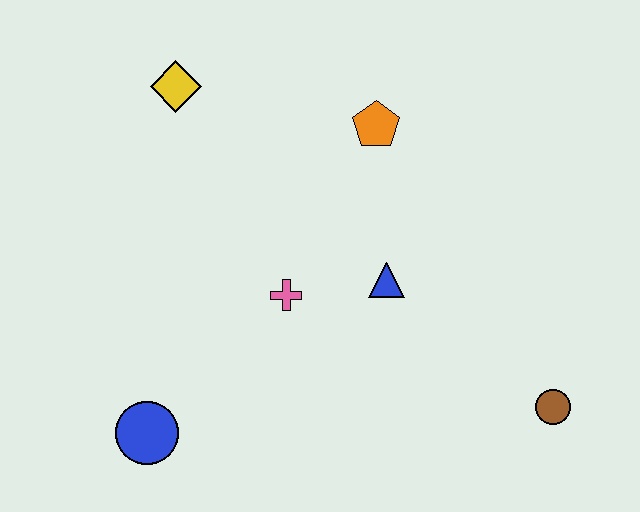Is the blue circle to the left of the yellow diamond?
Yes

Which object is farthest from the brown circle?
The yellow diamond is farthest from the brown circle.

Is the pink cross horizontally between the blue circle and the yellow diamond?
No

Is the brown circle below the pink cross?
Yes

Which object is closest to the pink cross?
The blue triangle is closest to the pink cross.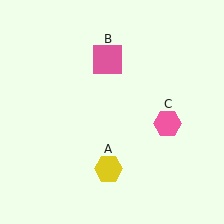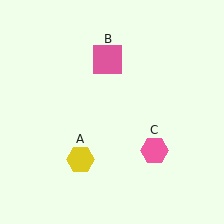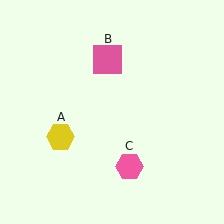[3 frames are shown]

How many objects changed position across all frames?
2 objects changed position: yellow hexagon (object A), pink hexagon (object C).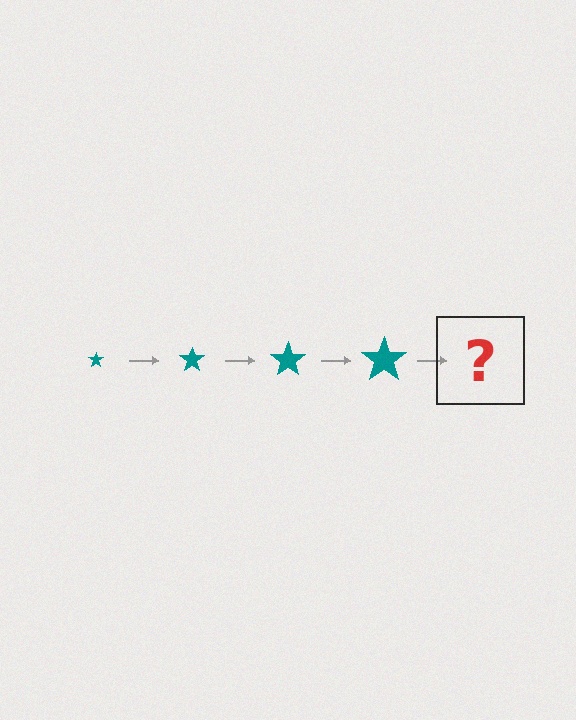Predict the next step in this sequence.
The next step is a teal star, larger than the previous one.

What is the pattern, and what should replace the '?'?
The pattern is that the star gets progressively larger each step. The '?' should be a teal star, larger than the previous one.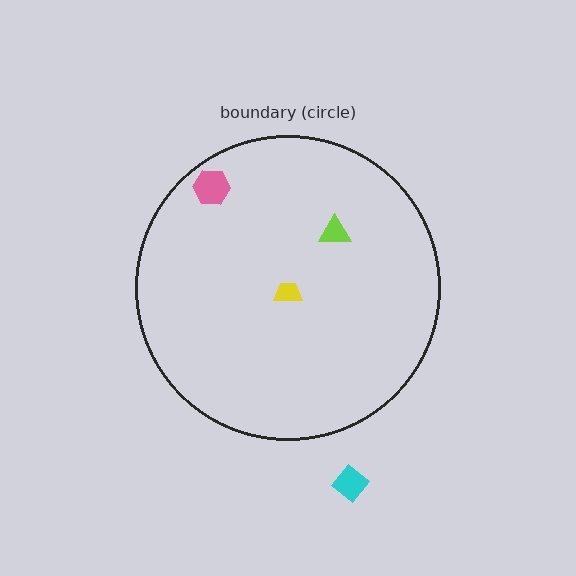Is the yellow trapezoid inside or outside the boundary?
Inside.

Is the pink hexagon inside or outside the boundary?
Inside.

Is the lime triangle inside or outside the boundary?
Inside.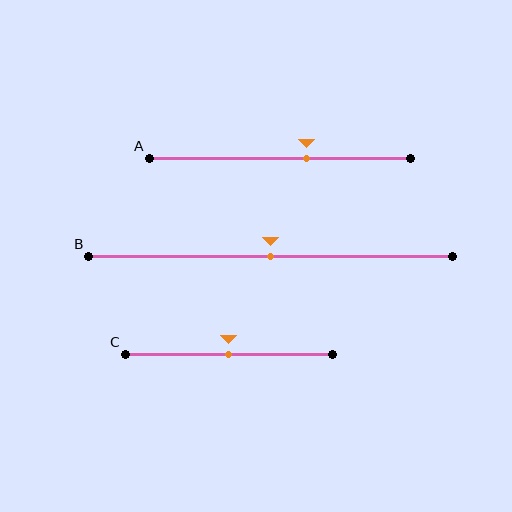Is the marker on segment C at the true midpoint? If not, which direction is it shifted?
Yes, the marker on segment C is at the true midpoint.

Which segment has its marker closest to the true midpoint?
Segment B has its marker closest to the true midpoint.